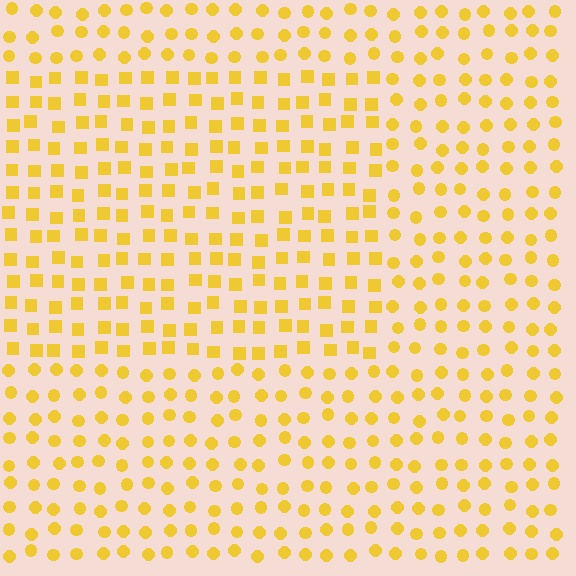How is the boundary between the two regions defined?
The boundary is defined by a change in element shape: squares inside vs. circles outside. All elements share the same color and spacing.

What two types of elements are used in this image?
The image uses squares inside the rectangle region and circles outside it.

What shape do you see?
I see a rectangle.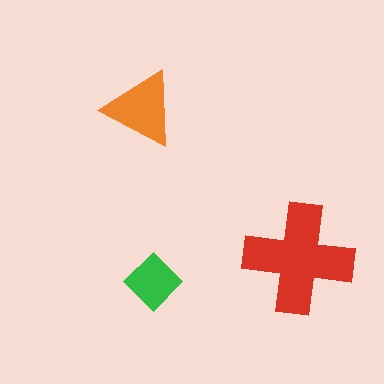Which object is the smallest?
The green diamond.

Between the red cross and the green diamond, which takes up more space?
The red cross.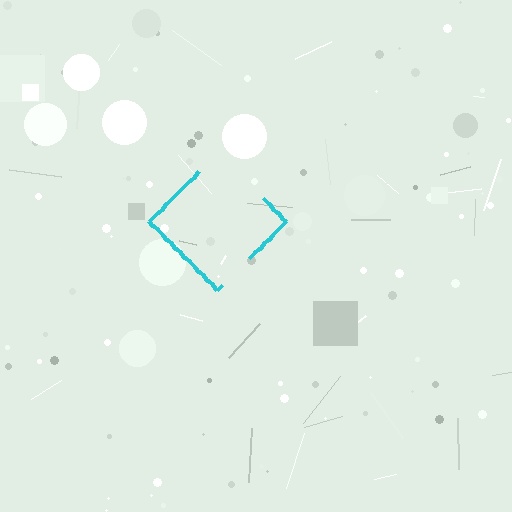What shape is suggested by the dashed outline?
The dashed outline suggests a diamond.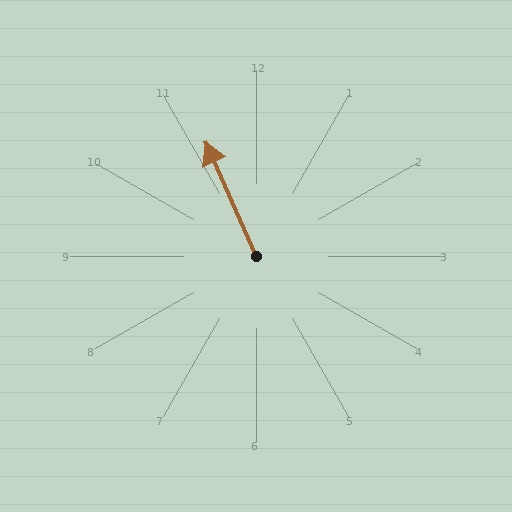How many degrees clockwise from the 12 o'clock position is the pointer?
Approximately 336 degrees.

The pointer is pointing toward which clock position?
Roughly 11 o'clock.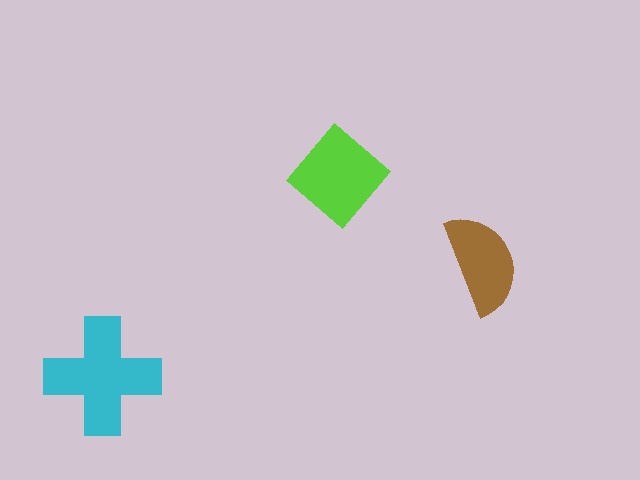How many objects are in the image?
There are 3 objects in the image.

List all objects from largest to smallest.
The cyan cross, the lime diamond, the brown semicircle.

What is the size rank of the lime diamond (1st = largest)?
2nd.